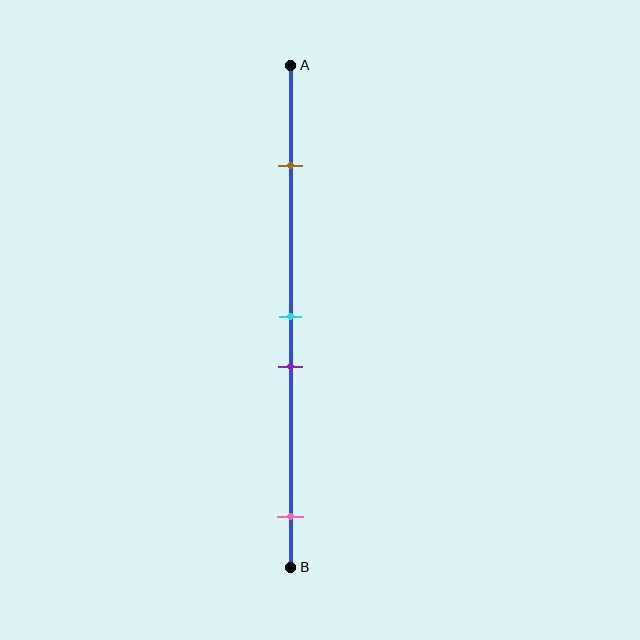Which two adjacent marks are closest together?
The cyan and purple marks are the closest adjacent pair.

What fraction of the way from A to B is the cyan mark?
The cyan mark is approximately 50% (0.5) of the way from A to B.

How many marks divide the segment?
There are 4 marks dividing the segment.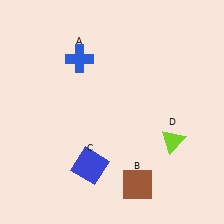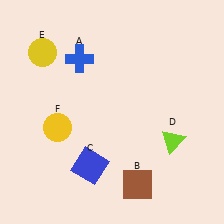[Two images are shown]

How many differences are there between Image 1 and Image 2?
There are 2 differences between the two images.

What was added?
A yellow circle (E), a yellow circle (F) were added in Image 2.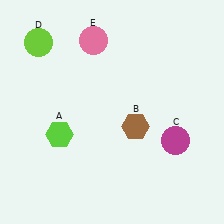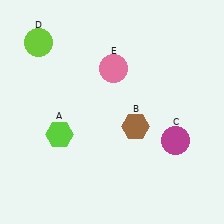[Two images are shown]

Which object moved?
The pink circle (E) moved down.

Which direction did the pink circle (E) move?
The pink circle (E) moved down.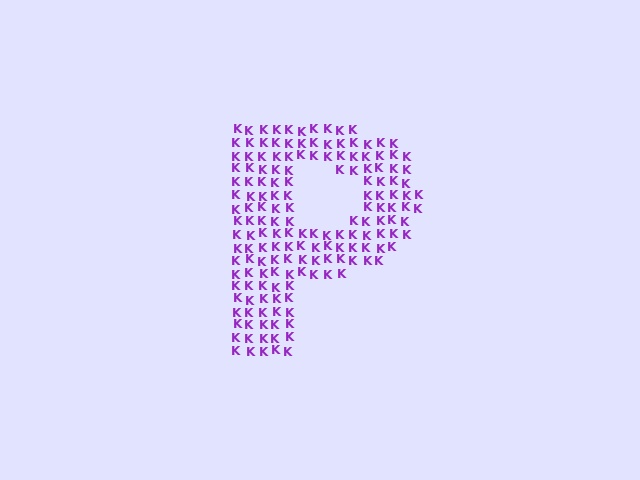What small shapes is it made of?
It is made of small letter K's.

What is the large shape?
The large shape is the letter P.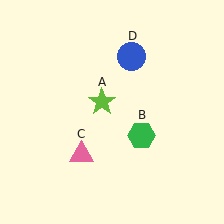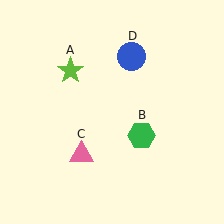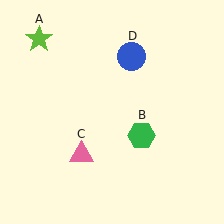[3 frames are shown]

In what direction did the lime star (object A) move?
The lime star (object A) moved up and to the left.